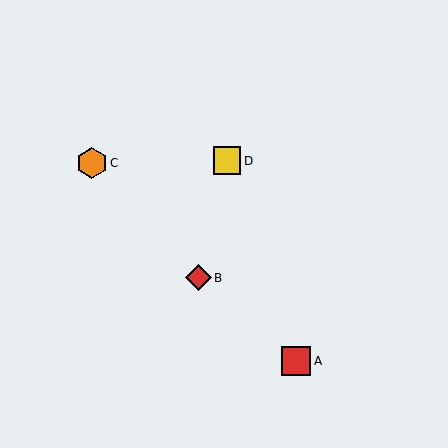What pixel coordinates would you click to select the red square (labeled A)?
Click at (296, 361) to select the red square A.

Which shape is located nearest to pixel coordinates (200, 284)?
The red diamond (labeled B) at (198, 278) is nearest to that location.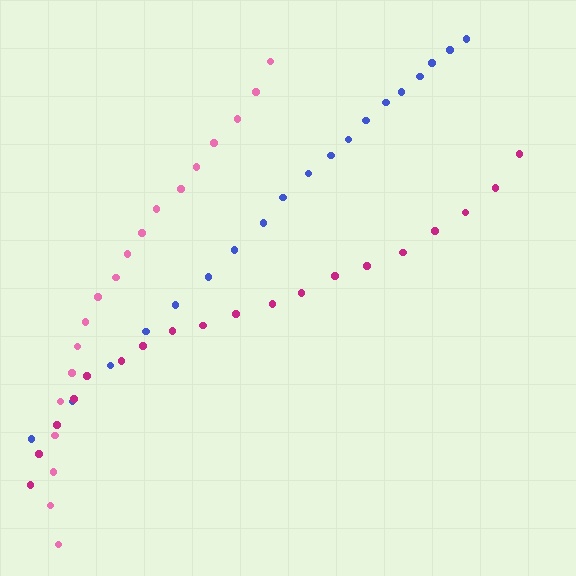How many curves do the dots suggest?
There are 3 distinct paths.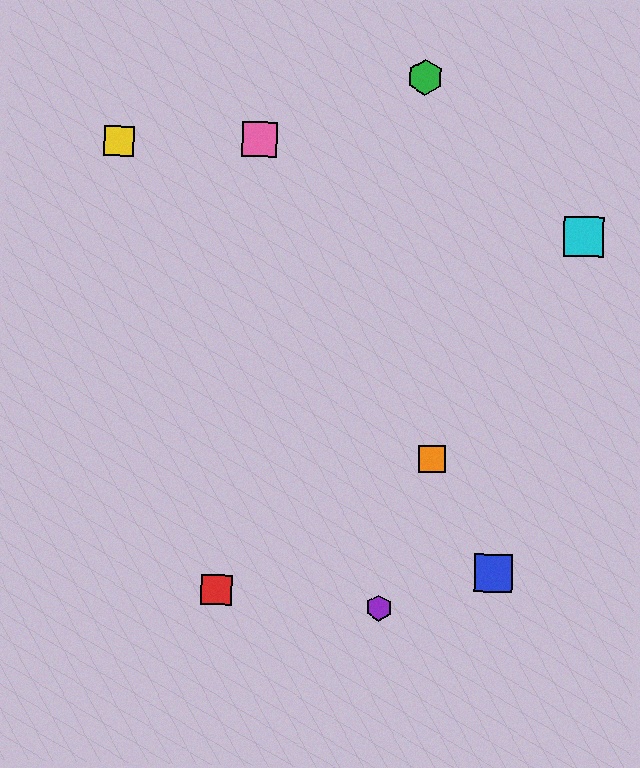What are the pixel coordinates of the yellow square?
The yellow square is at (119, 141).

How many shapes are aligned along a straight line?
3 shapes (the blue square, the orange square, the pink square) are aligned along a straight line.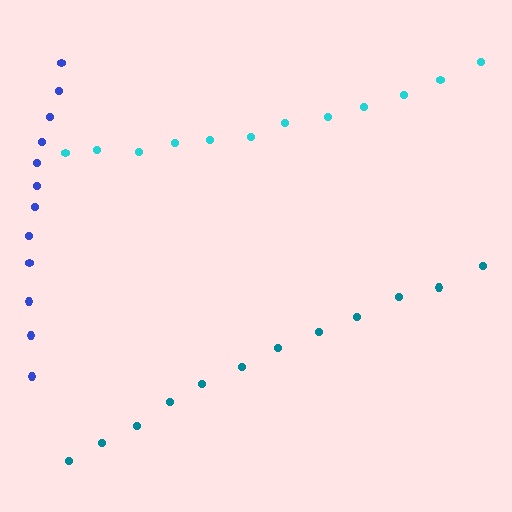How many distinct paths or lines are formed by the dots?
There are 3 distinct paths.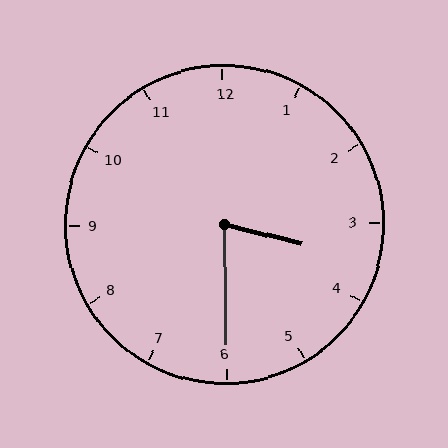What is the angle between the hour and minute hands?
Approximately 75 degrees.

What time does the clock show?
3:30.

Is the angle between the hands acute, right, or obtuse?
It is acute.